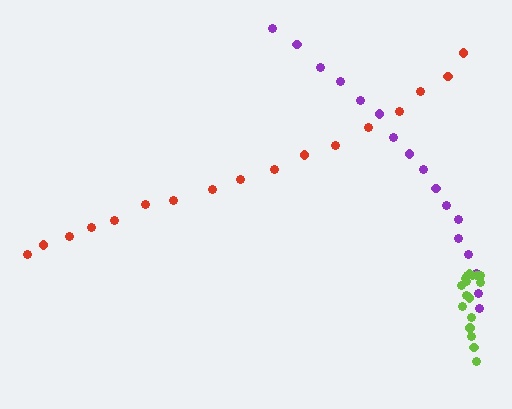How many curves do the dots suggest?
There are 3 distinct paths.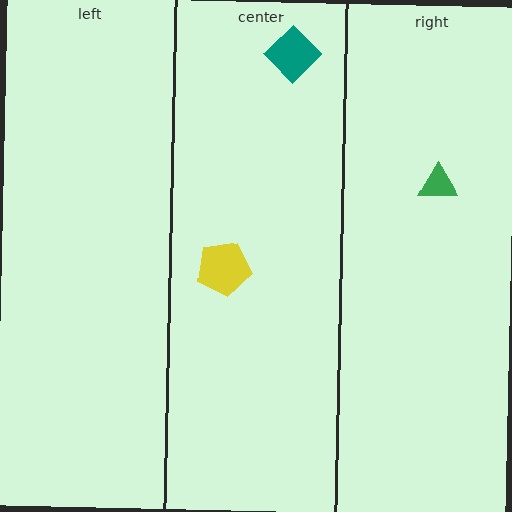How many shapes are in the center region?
2.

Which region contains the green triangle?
The right region.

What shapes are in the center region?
The teal diamond, the yellow pentagon.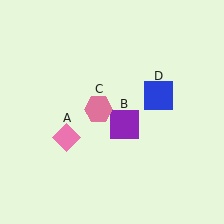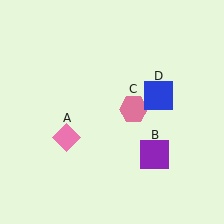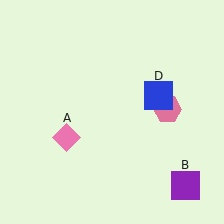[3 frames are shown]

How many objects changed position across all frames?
2 objects changed position: purple square (object B), pink hexagon (object C).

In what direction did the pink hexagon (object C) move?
The pink hexagon (object C) moved right.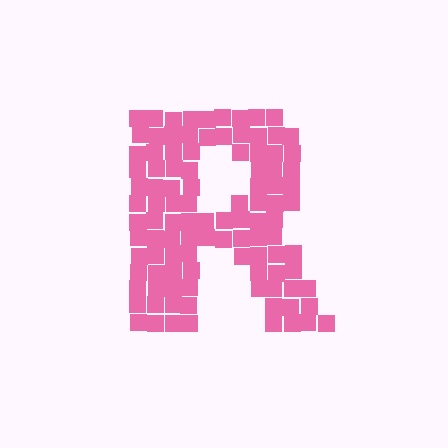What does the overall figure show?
The overall figure shows the letter R.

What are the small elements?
The small elements are squares.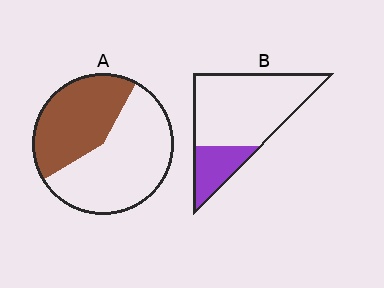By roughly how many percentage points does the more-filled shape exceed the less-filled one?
By roughly 20 percentage points (A over B).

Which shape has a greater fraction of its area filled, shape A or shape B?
Shape A.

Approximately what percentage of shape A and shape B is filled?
A is approximately 40% and B is approximately 25%.